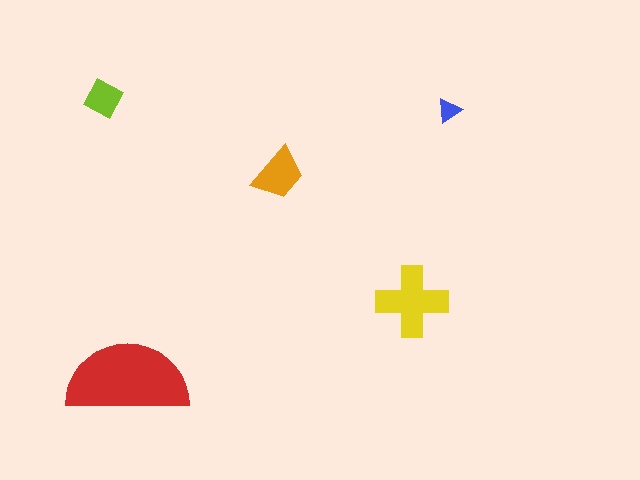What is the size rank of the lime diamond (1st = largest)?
4th.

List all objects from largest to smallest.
The red semicircle, the yellow cross, the orange trapezoid, the lime diamond, the blue triangle.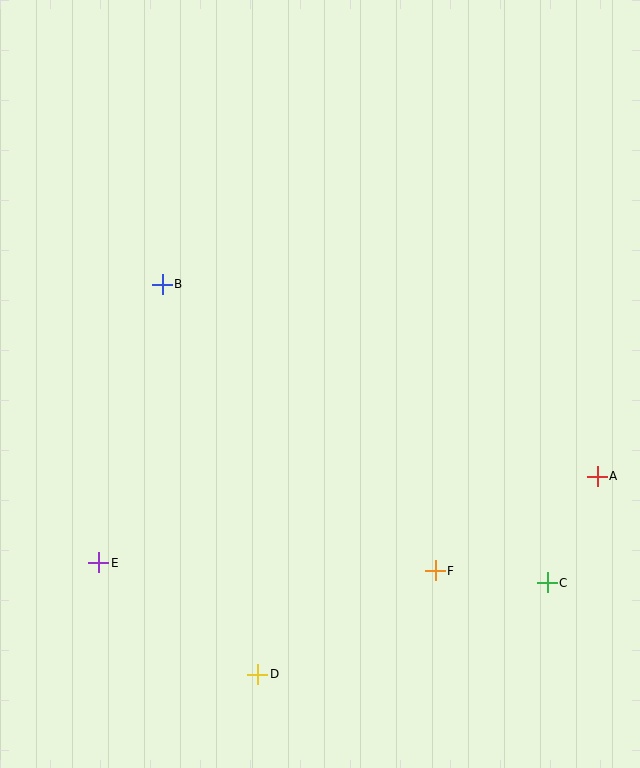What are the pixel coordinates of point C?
Point C is at (547, 583).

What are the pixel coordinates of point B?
Point B is at (162, 284).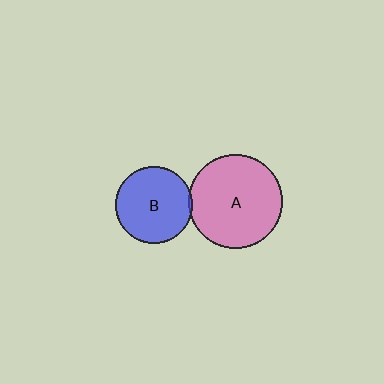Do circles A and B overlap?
Yes.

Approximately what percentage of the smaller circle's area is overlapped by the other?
Approximately 5%.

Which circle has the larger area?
Circle A (pink).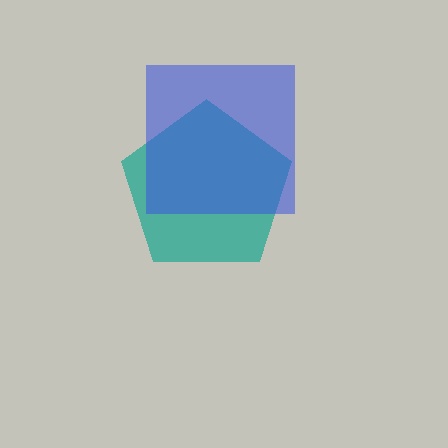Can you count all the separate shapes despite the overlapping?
Yes, there are 2 separate shapes.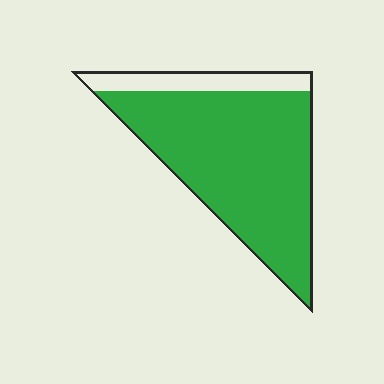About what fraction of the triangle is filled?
About five sixths (5/6).